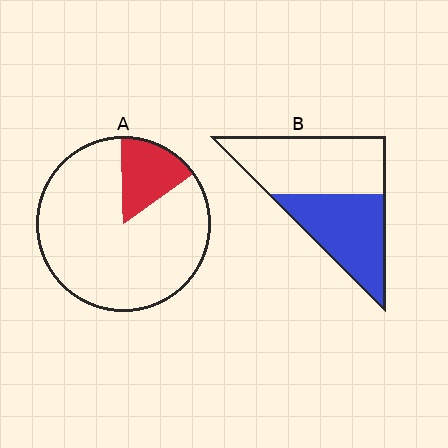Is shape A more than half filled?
No.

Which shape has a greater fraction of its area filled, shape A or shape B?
Shape B.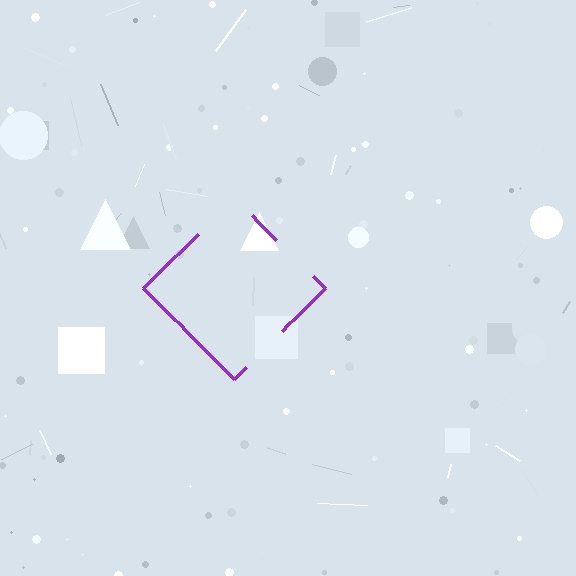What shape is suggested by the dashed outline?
The dashed outline suggests a diamond.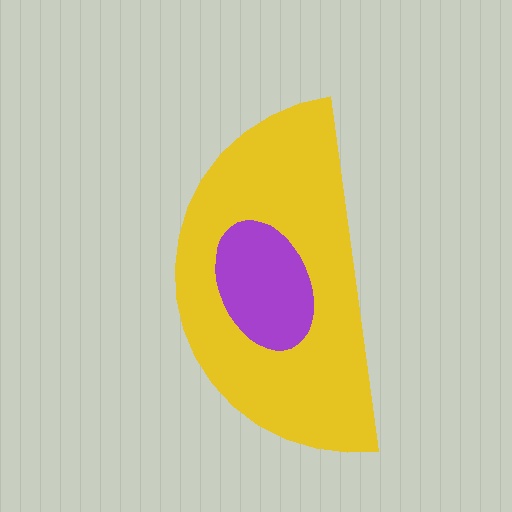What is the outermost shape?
The yellow semicircle.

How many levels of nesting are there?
2.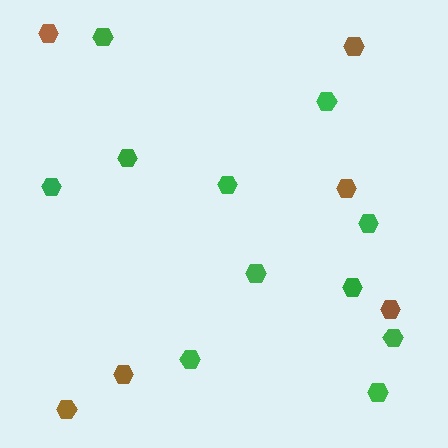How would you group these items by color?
There are 2 groups: one group of brown hexagons (6) and one group of green hexagons (11).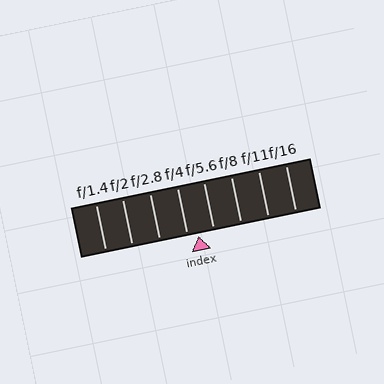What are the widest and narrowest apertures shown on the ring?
The widest aperture shown is f/1.4 and the narrowest is f/16.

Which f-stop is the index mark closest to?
The index mark is closest to f/4.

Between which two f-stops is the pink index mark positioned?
The index mark is between f/4 and f/5.6.